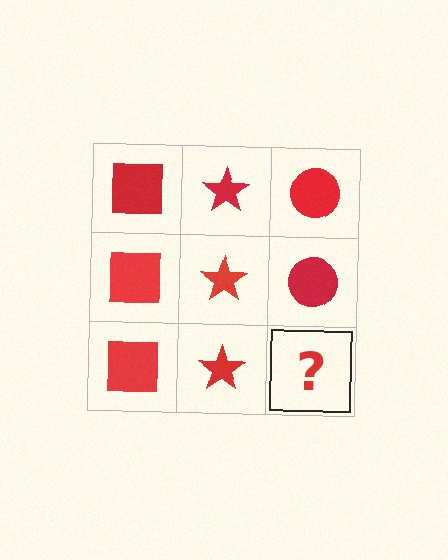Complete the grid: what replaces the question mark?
The question mark should be replaced with a red circle.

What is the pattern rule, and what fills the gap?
The rule is that each column has a consistent shape. The gap should be filled with a red circle.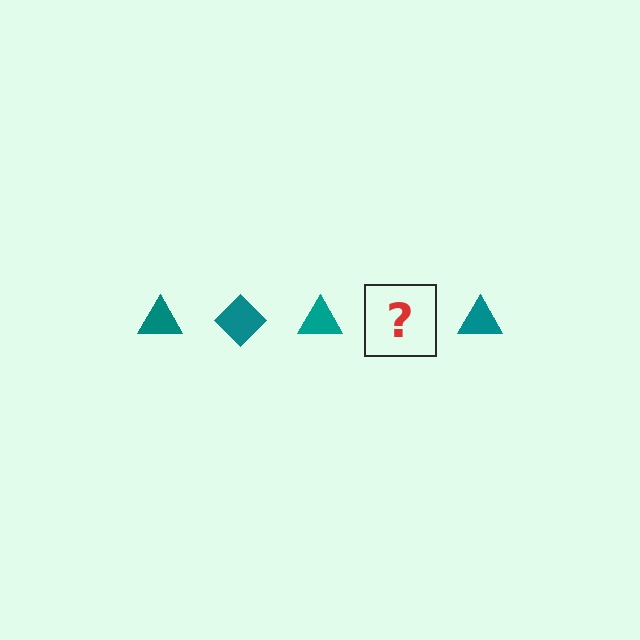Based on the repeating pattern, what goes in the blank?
The blank should be a teal diamond.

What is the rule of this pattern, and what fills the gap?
The rule is that the pattern cycles through triangle, diamond shapes in teal. The gap should be filled with a teal diamond.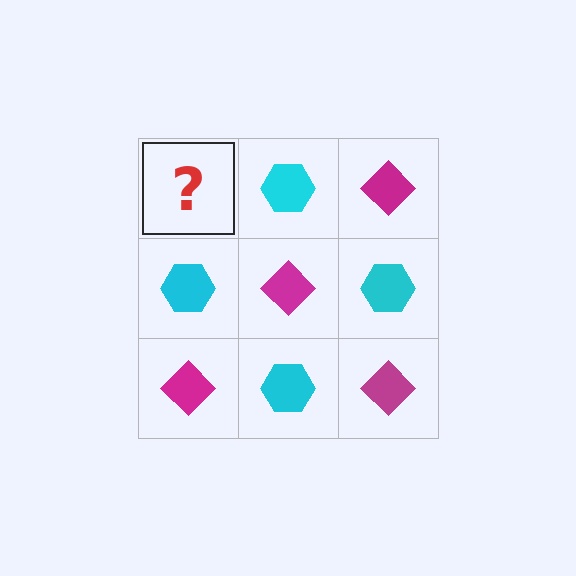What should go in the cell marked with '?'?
The missing cell should contain a magenta diamond.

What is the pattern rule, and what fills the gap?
The rule is that it alternates magenta diamond and cyan hexagon in a checkerboard pattern. The gap should be filled with a magenta diamond.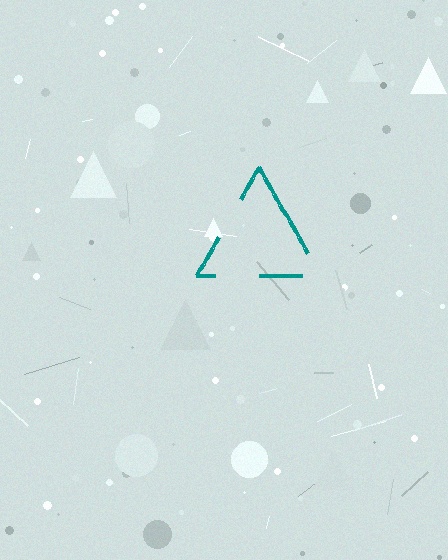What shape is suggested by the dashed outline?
The dashed outline suggests a triangle.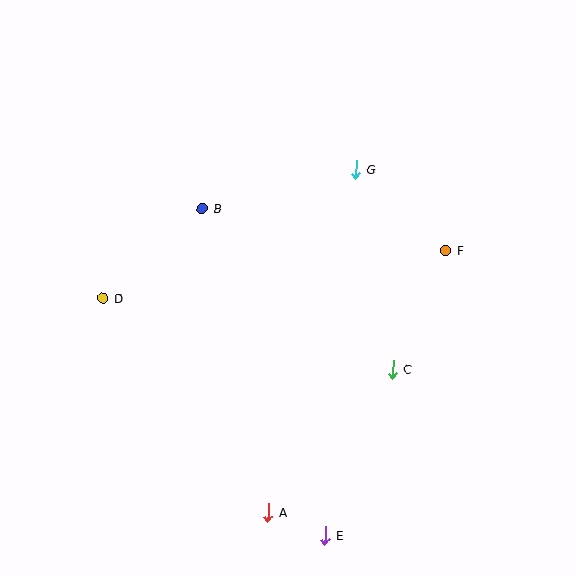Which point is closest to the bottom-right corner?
Point E is closest to the bottom-right corner.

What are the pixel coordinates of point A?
Point A is at (268, 513).